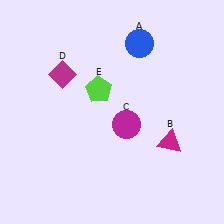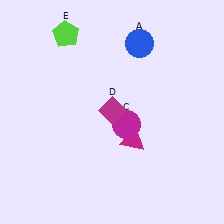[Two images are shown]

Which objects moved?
The objects that moved are: the magenta triangle (B), the magenta diamond (D), the lime pentagon (E).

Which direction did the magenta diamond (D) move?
The magenta diamond (D) moved right.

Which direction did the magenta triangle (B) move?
The magenta triangle (B) moved left.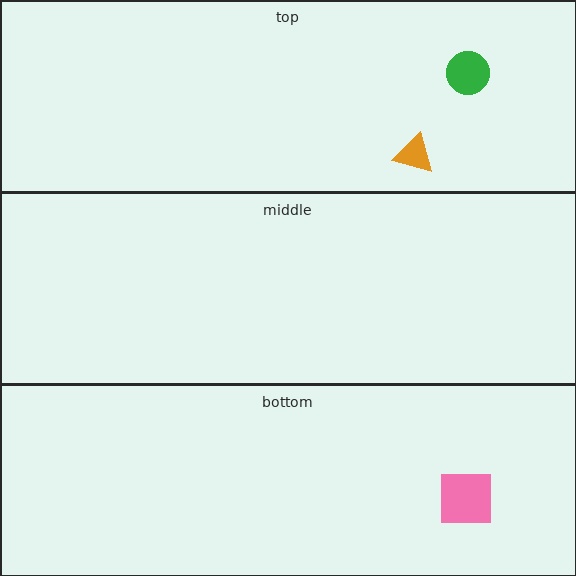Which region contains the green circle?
The top region.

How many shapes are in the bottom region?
1.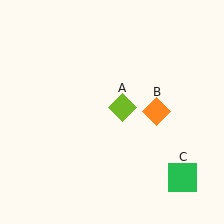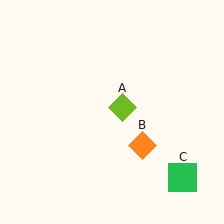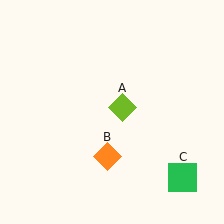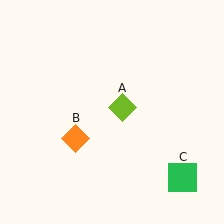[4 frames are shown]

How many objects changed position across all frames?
1 object changed position: orange diamond (object B).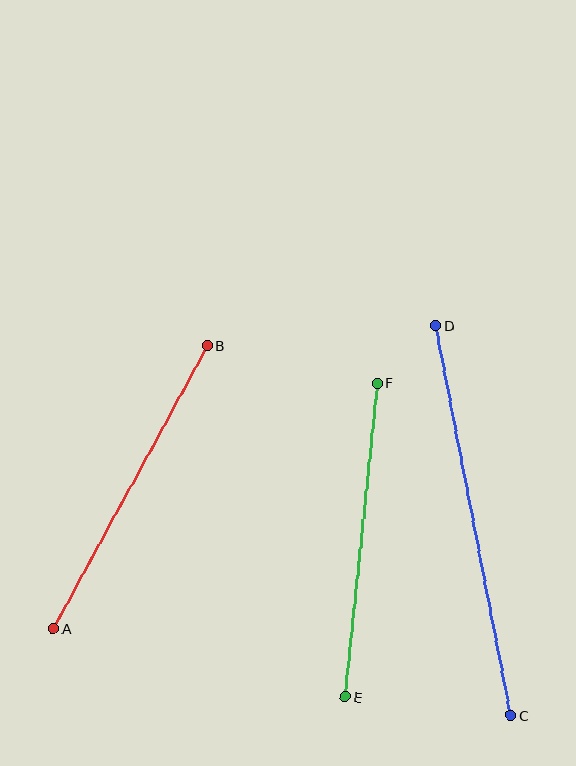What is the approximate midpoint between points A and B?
The midpoint is at approximately (130, 487) pixels.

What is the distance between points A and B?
The distance is approximately 322 pixels.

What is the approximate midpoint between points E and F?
The midpoint is at approximately (362, 540) pixels.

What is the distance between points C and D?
The distance is approximately 397 pixels.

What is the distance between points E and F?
The distance is approximately 315 pixels.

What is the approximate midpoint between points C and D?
The midpoint is at approximately (473, 521) pixels.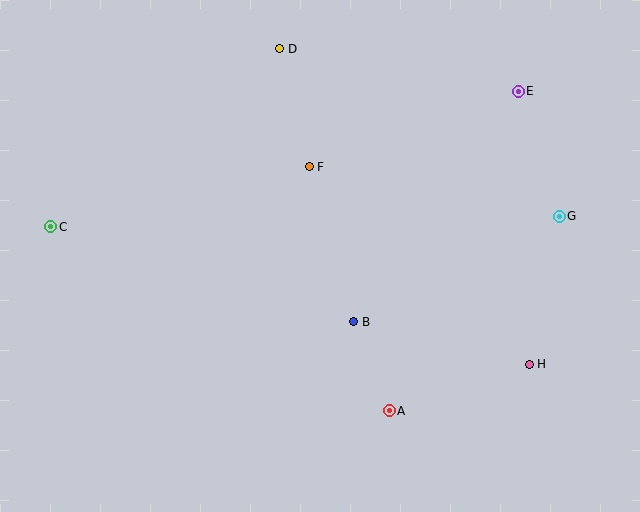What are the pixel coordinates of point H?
Point H is at (529, 364).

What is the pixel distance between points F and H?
The distance between F and H is 296 pixels.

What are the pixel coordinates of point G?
Point G is at (559, 216).